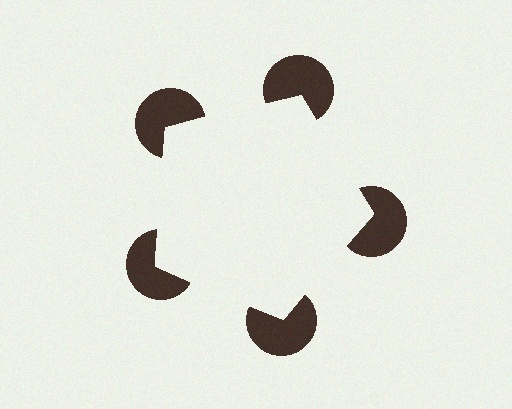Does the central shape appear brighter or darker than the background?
It typically appears slightly brighter than the background, even though no actual brightness change is drawn.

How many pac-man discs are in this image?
There are 5 — one at each vertex of the illusory pentagon.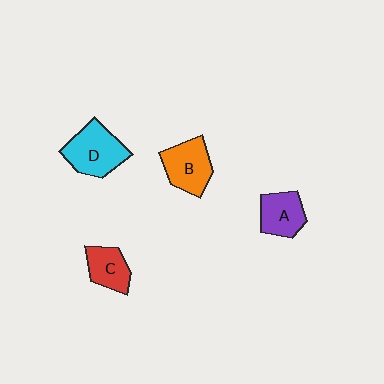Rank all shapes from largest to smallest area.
From largest to smallest: D (cyan), B (orange), A (purple), C (red).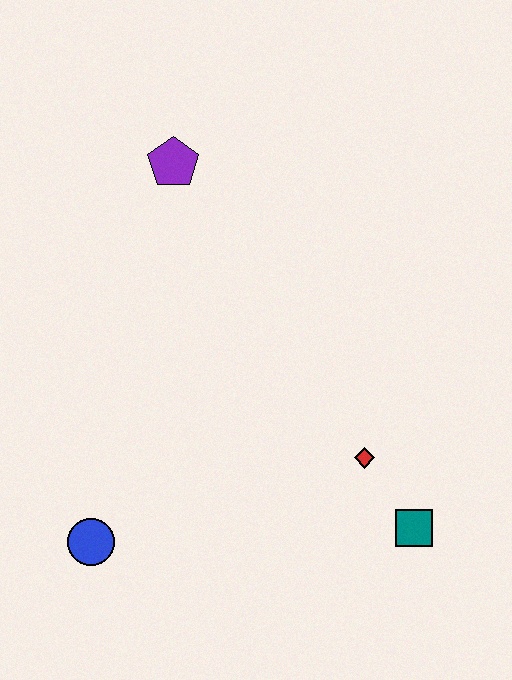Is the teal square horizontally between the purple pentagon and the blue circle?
No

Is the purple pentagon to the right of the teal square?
No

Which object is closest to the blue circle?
The red diamond is closest to the blue circle.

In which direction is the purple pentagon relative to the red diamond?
The purple pentagon is above the red diamond.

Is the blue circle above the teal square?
No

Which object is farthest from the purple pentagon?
The teal square is farthest from the purple pentagon.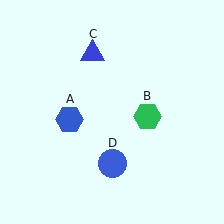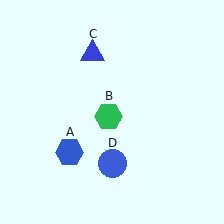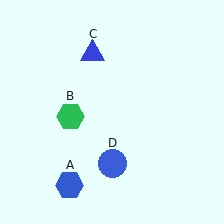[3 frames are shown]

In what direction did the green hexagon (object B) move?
The green hexagon (object B) moved left.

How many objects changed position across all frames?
2 objects changed position: blue hexagon (object A), green hexagon (object B).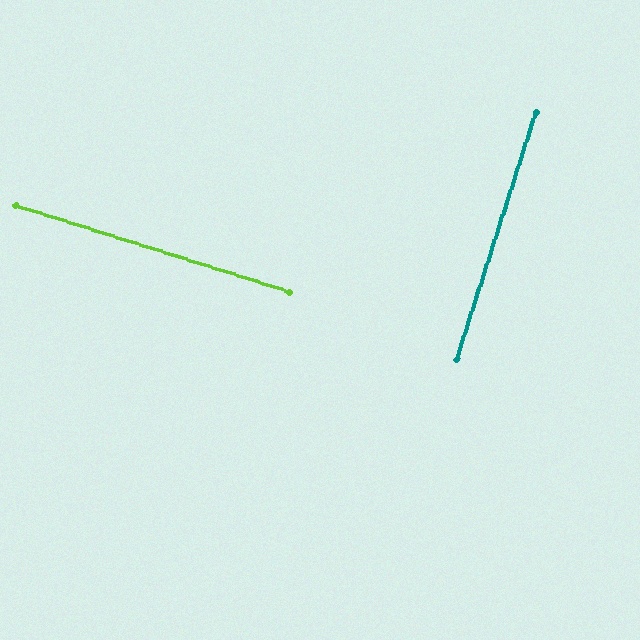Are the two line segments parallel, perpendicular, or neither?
Perpendicular — they meet at approximately 90°.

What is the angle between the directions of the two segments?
Approximately 90 degrees.